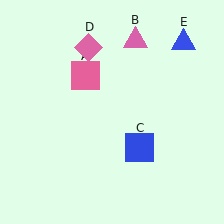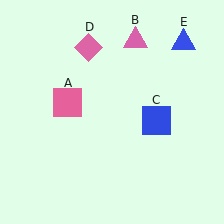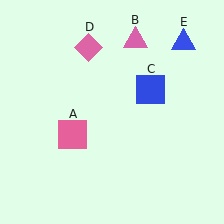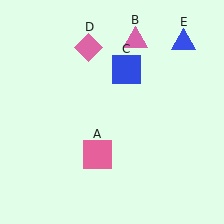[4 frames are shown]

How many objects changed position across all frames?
2 objects changed position: pink square (object A), blue square (object C).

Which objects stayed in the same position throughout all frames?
Pink triangle (object B) and pink diamond (object D) and blue triangle (object E) remained stationary.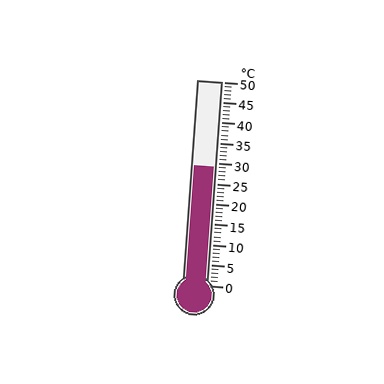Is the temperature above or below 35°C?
The temperature is below 35°C.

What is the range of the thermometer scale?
The thermometer scale ranges from 0°C to 50°C.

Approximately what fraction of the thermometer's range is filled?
The thermometer is filled to approximately 60% of its range.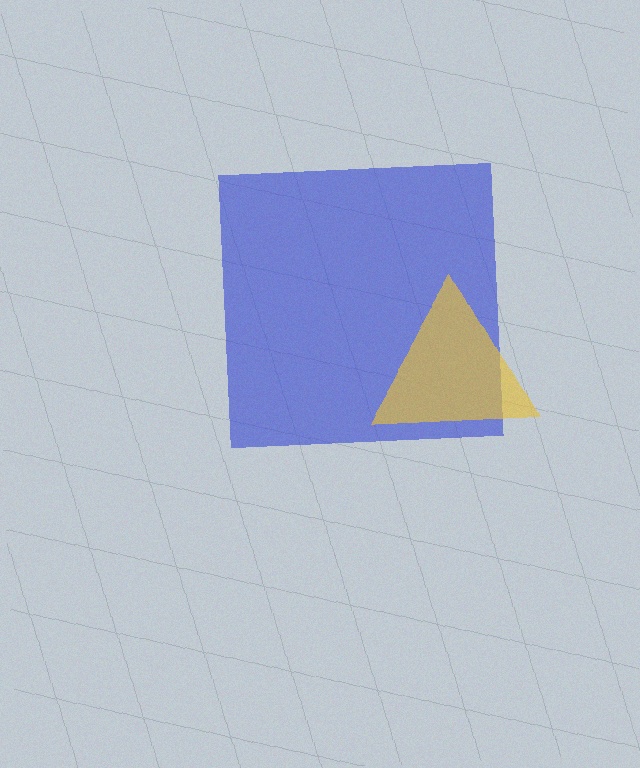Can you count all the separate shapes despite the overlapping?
Yes, there are 2 separate shapes.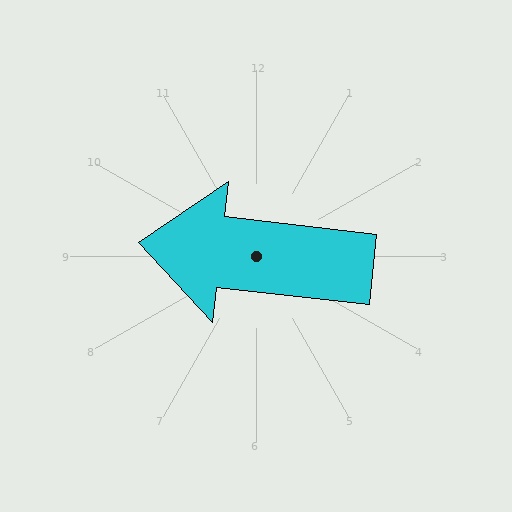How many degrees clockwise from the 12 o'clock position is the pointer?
Approximately 276 degrees.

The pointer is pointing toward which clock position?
Roughly 9 o'clock.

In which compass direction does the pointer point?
West.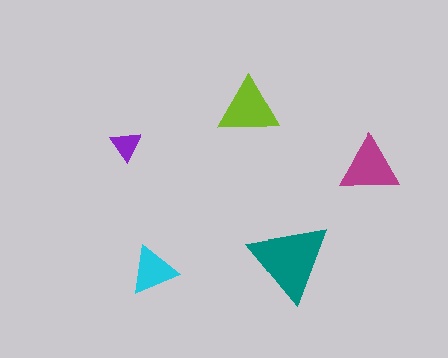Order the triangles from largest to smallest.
the teal one, the lime one, the magenta one, the cyan one, the purple one.